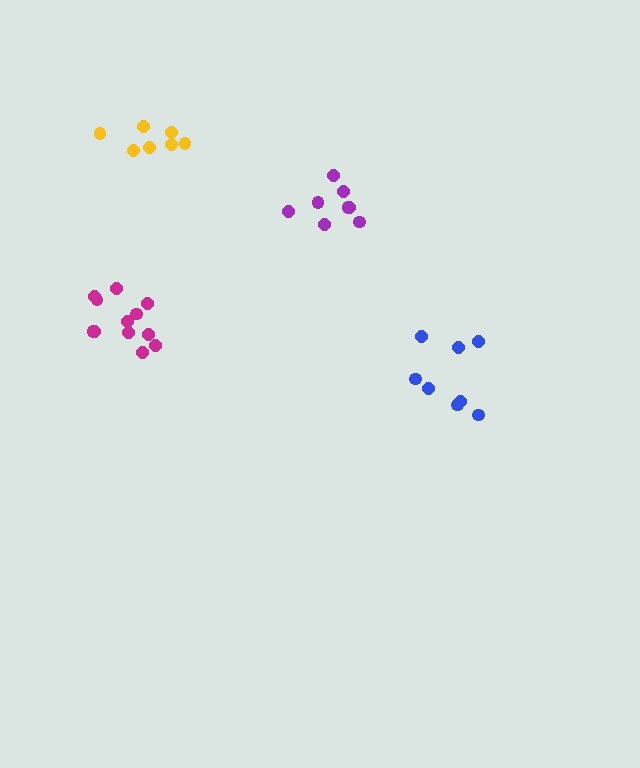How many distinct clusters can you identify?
There are 4 distinct clusters.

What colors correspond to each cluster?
The clusters are colored: purple, yellow, blue, magenta.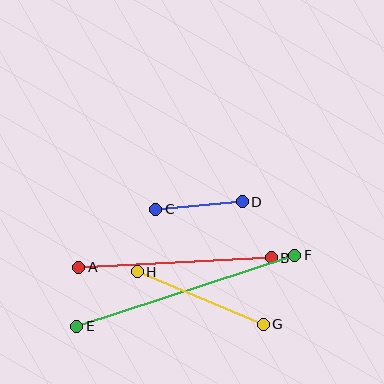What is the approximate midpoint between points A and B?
The midpoint is at approximately (175, 262) pixels.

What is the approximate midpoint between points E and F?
The midpoint is at approximately (186, 291) pixels.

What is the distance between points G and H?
The distance is approximately 136 pixels.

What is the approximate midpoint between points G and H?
The midpoint is at approximately (200, 298) pixels.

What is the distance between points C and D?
The distance is approximately 87 pixels.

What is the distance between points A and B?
The distance is approximately 193 pixels.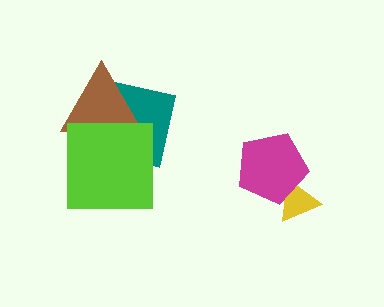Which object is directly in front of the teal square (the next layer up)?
The brown triangle is directly in front of the teal square.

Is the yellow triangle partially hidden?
Yes, it is partially covered by another shape.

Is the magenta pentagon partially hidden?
No, no other shape covers it.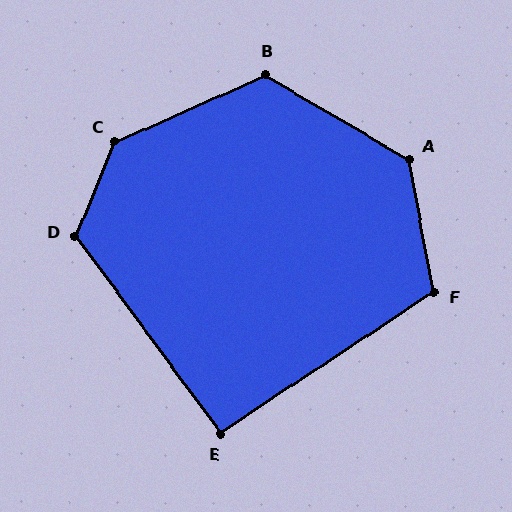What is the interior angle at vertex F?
Approximately 113 degrees (obtuse).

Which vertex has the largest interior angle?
C, at approximately 137 degrees.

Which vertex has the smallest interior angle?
E, at approximately 93 degrees.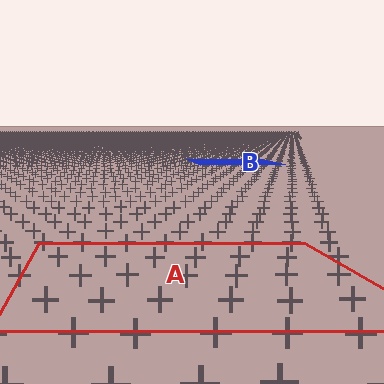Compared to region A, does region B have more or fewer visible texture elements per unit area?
Region B has more texture elements per unit area — they are packed more densely because it is farther away.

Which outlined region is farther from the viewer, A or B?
Region B is farther from the viewer — the texture elements inside it appear smaller and more densely packed.